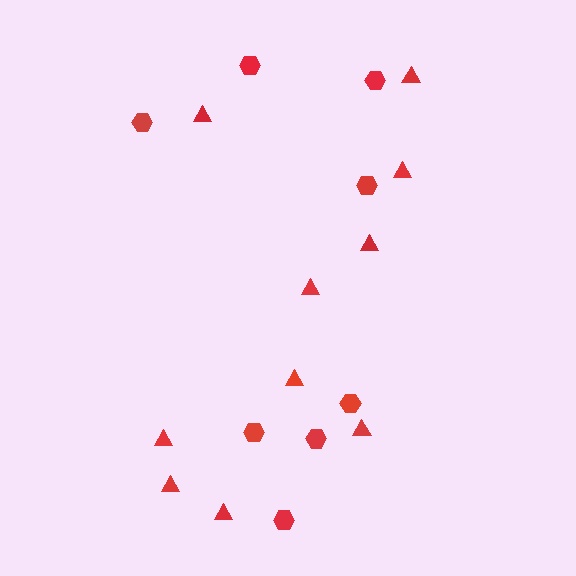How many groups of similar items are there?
There are 2 groups: one group of hexagons (8) and one group of triangles (10).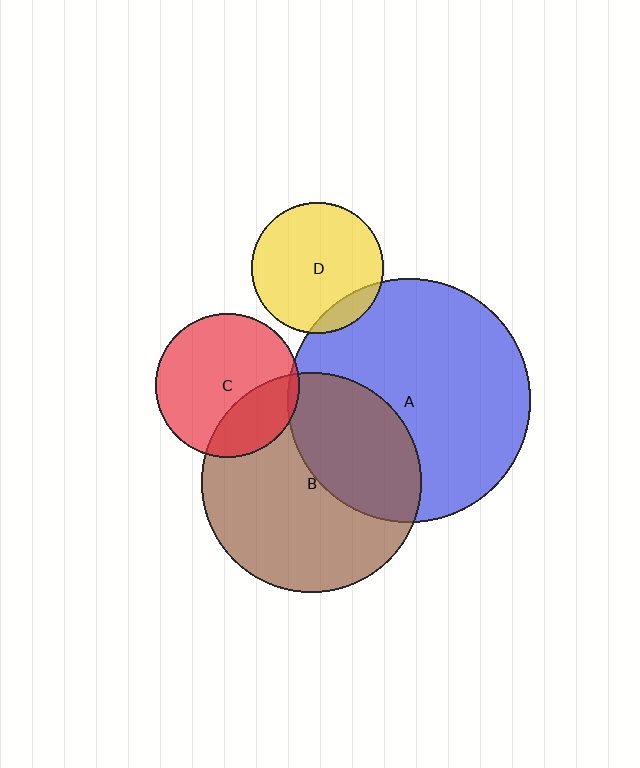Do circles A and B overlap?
Yes.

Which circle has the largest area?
Circle A (blue).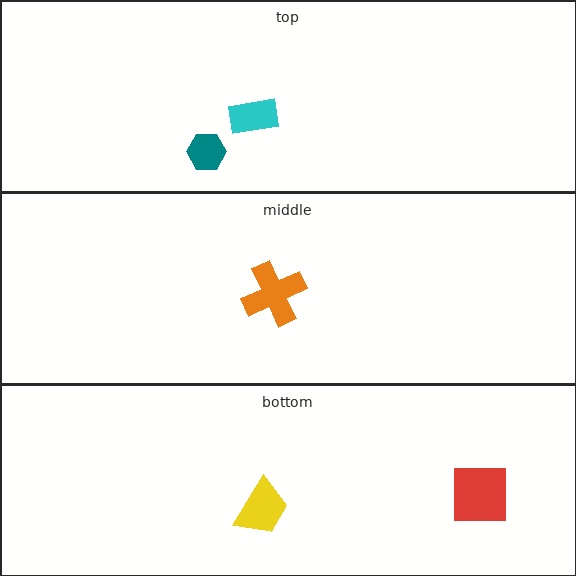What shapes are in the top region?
The cyan rectangle, the teal hexagon.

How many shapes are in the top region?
2.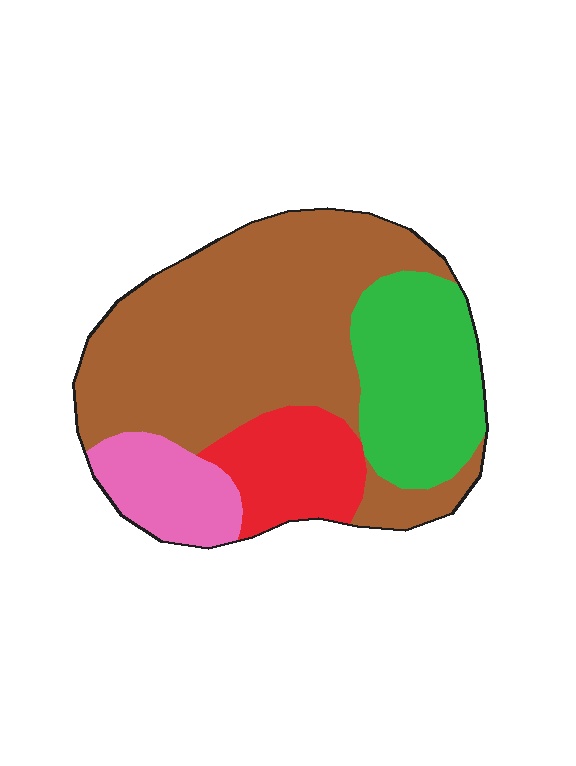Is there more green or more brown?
Brown.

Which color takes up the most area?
Brown, at roughly 55%.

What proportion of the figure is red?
Red covers 13% of the figure.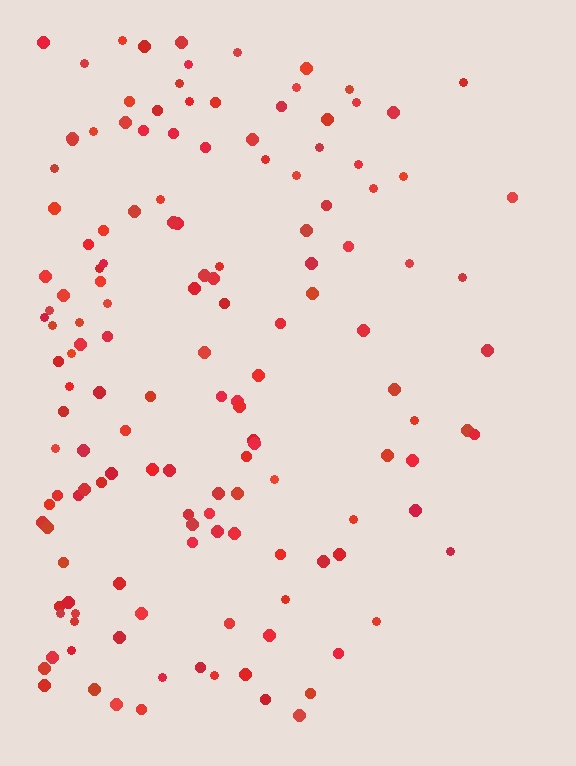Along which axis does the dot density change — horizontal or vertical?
Horizontal.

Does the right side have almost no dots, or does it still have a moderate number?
Still a moderate number, just noticeably fewer than the left.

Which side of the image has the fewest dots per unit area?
The right.